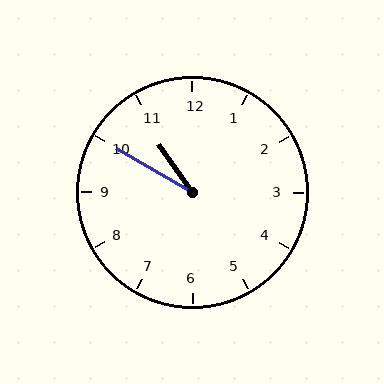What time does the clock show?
10:50.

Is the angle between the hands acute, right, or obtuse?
It is acute.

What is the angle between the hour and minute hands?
Approximately 25 degrees.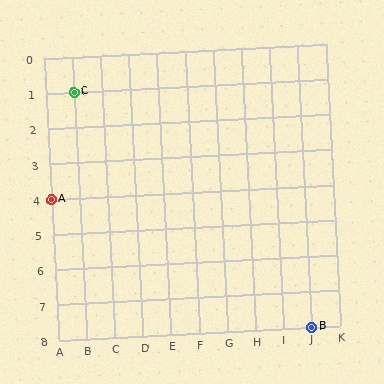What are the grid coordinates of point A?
Point A is at grid coordinates (A, 4).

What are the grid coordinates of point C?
Point C is at grid coordinates (B, 1).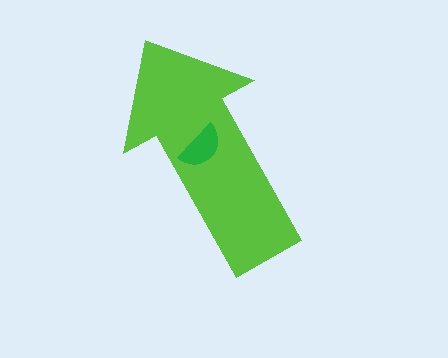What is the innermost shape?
The green semicircle.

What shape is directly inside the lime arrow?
The green semicircle.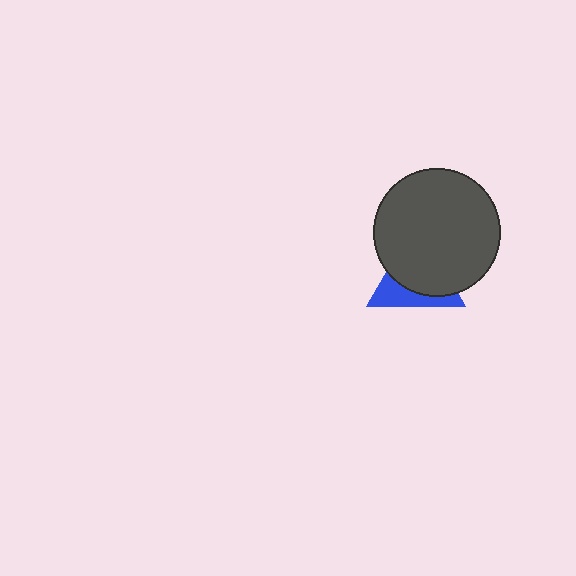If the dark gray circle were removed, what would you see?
You would see the complete blue triangle.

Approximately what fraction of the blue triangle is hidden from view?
Roughly 64% of the blue triangle is hidden behind the dark gray circle.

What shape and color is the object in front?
The object in front is a dark gray circle.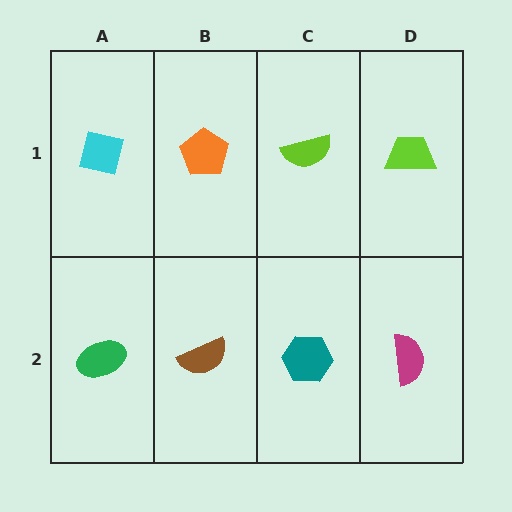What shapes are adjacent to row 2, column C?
A lime semicircle (row 1, column C), a brown semicircle (row 2, column B), a magenta semicircle (row 2, column D).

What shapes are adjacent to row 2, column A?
A cyan square (row 1, column A), a brown semicircle (row 2, column B).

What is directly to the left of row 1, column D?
A lime semicircle.